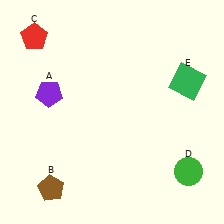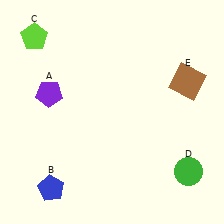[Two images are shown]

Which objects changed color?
B changed from brown to blue. C changed from red to lime. E changed from green to brown.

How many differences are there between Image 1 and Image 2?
There are 3 differences between the two images.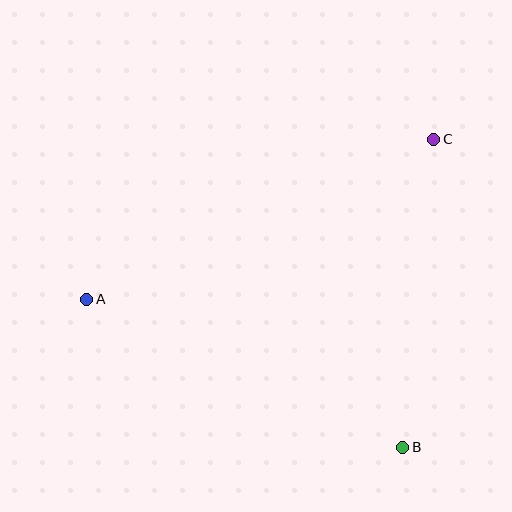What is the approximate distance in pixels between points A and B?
The distance between A and B is approximately 349 pixels.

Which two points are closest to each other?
Points B and C are closest to each other.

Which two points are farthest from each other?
Points A and C are farthest from each other.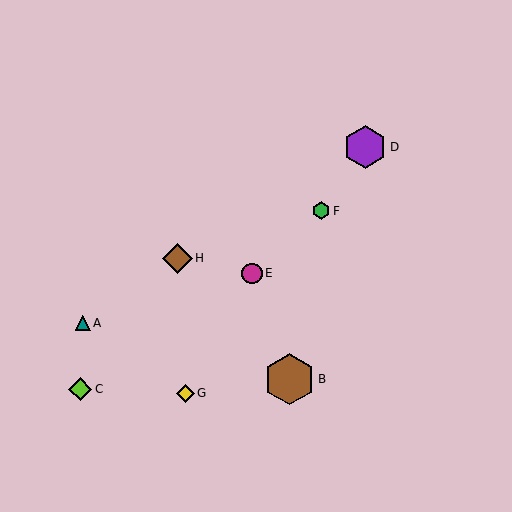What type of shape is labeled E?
Shape E is a magenta circle.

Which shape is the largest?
The brown hexagon (labeled B) is the largest.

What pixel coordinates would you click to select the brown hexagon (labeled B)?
Click at (290, 379) to select the brown hexagon B.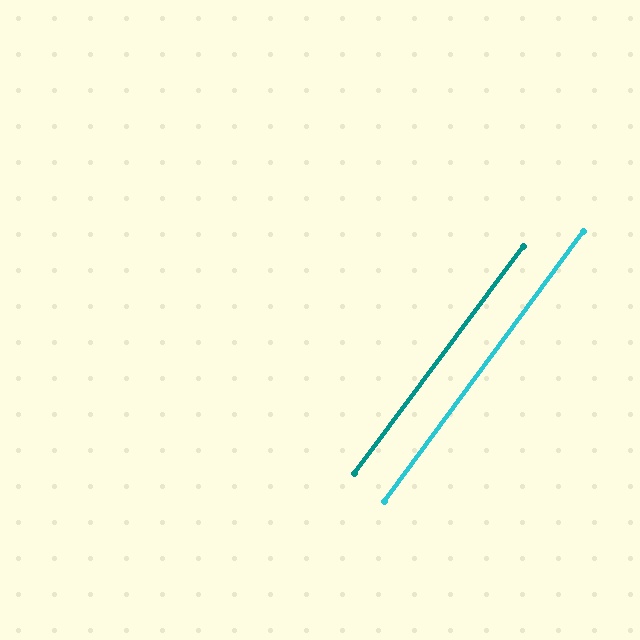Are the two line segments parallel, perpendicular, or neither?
Parallel — their directions differ by only 0.2°.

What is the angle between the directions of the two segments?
Approximately 0 degrees.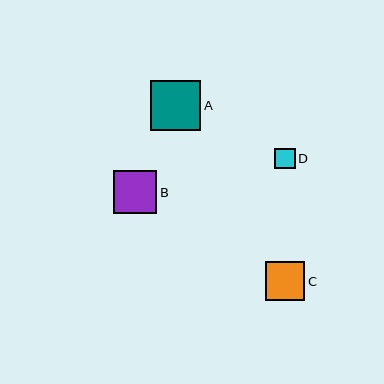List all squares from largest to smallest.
From largest to smallest: A, B, C, D.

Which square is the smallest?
Square D is the smallest with a size of approximately 21 pixels.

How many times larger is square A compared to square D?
Square A is approximately 2.5 times the size of square D.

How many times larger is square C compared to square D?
Square C is approximately 1.9 times the size of square D.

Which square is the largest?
Square A is the largest with a size of approximately 51 pixels.